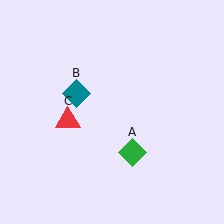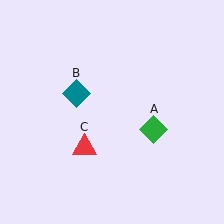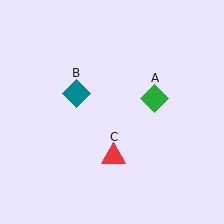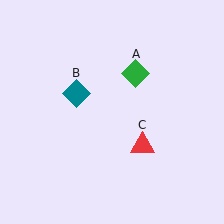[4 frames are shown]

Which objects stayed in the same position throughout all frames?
Teal diamond (object B) remained stationary.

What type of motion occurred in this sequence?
The green diamond (object A), red triangle (object C) rotated counterclockwise around the center of the scene.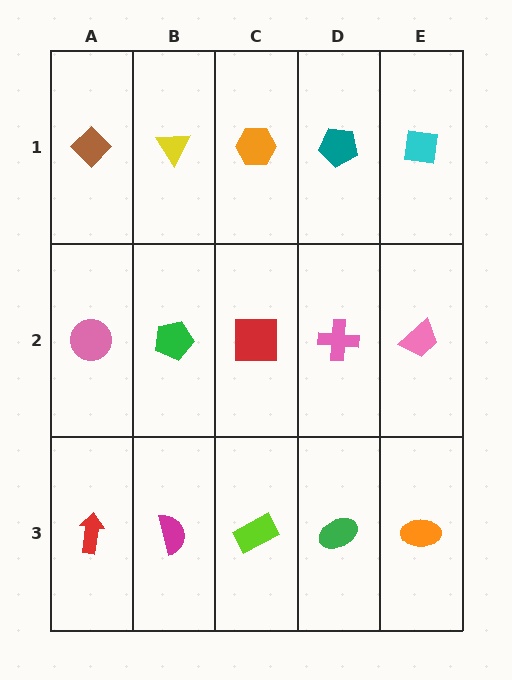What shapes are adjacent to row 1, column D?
A pink cross (row 2, column D), an orange hexagon (row 1, column C), a cyan square (row 1, column E).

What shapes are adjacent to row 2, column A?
A brown diamond (row 1, column A), a red arrow (row 3, column A), a green pentagon (row 2, column B).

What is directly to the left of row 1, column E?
A teal pentagon.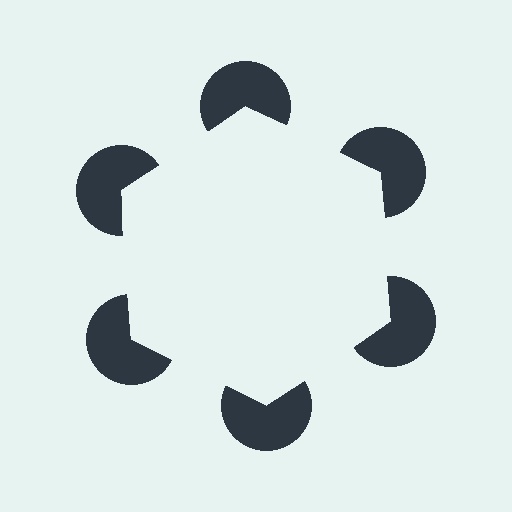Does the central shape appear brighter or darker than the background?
It typically appears slightly brighter than the background, even though no actual brightness change is drawn.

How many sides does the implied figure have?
6 sides.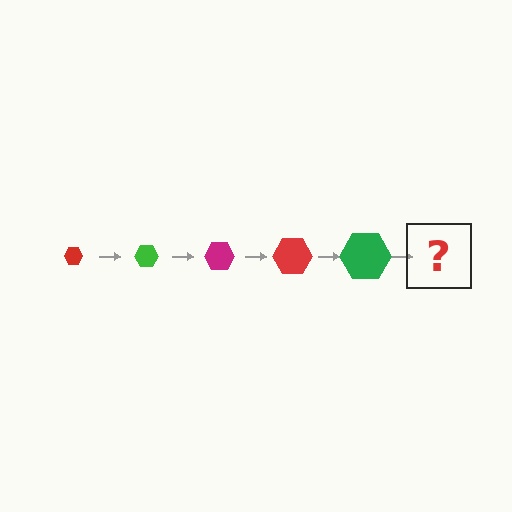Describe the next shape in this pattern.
It should be a magenta hexagon, larger than the previous one.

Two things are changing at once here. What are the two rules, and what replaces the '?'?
The two rules are that the hexagon grows larger each step and the color cycles through red, green, and magenta. The '?' should be a magenta hexagon, larger than the previous one.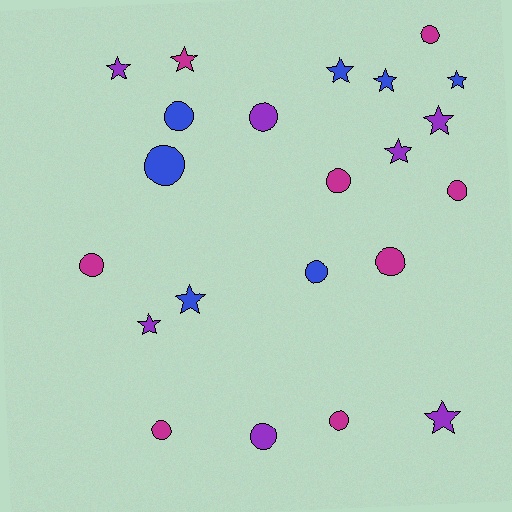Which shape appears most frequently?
Circle, with 12 objects.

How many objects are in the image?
There are 22 objects.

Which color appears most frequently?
Magenta, with 8 objects.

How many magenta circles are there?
There are 7 magenta circles.